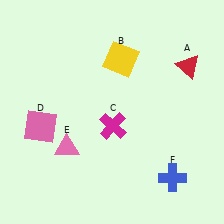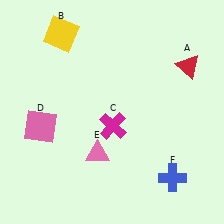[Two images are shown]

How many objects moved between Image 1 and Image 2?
2 objects moved between the two images.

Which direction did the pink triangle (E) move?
The pink triangle (E) moved right.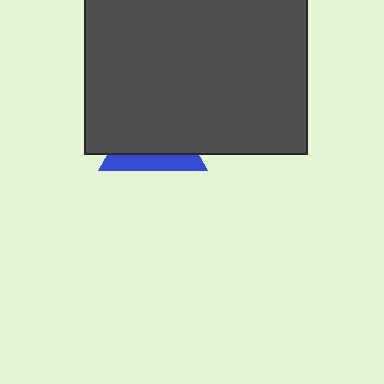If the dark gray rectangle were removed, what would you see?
You would see the complete blue triangle.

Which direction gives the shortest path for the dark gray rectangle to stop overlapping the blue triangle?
Moving up gives the shortest separation.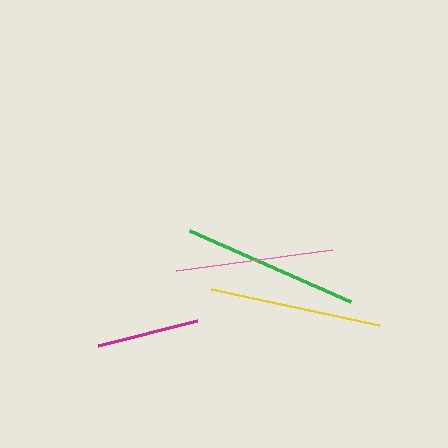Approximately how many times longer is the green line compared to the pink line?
The green line is approximately 1.1 times the length of the pink line.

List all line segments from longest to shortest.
From longest to shortest: green, yellow, pink, magenta.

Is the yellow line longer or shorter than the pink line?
The yellow line is longer than the pink line.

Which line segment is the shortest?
The magenta line is the shortest at approximately 102 pixels.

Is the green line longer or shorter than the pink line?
The green line is longer than the pink line.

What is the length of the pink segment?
The pink segment is approximately 158 pixels long.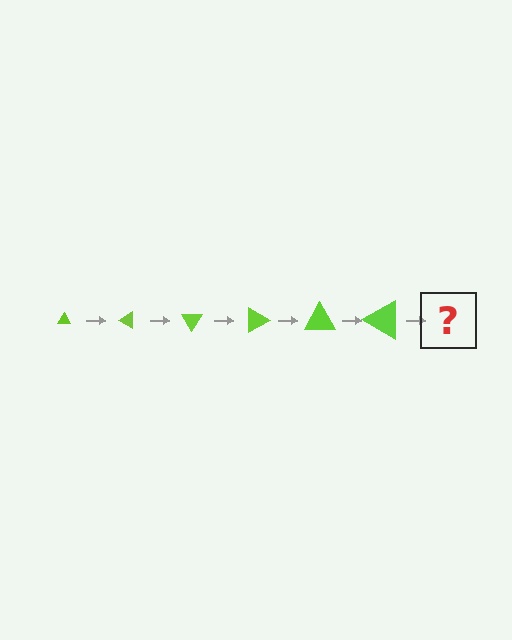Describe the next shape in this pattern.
It should be a triangle, larger than the previous one and rotated 180 degrees from the start.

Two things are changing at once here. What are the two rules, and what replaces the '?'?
The two rules are that the triangle grows larger each step and it rotates 30 degrees each step. The '?' should be a triangle, larger than the previous one and rotated 180 degrees from the start.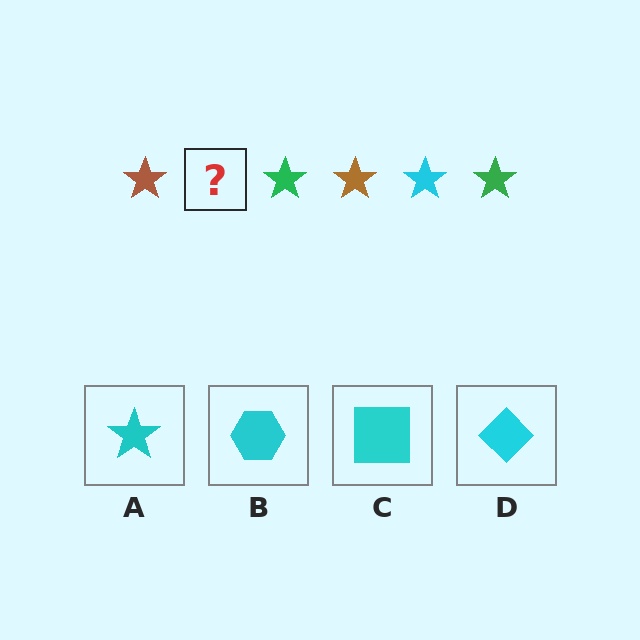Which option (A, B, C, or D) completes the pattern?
A.